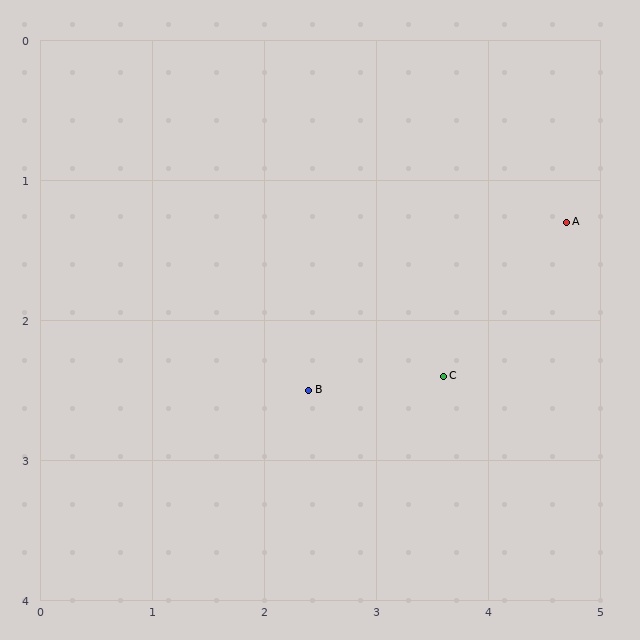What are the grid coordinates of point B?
Point B is at approximately (2.4, 2.5).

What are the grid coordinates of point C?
Point C is at approximately (3.6, 2.4).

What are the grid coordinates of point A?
Point A is at approximately (4.7, 1.3).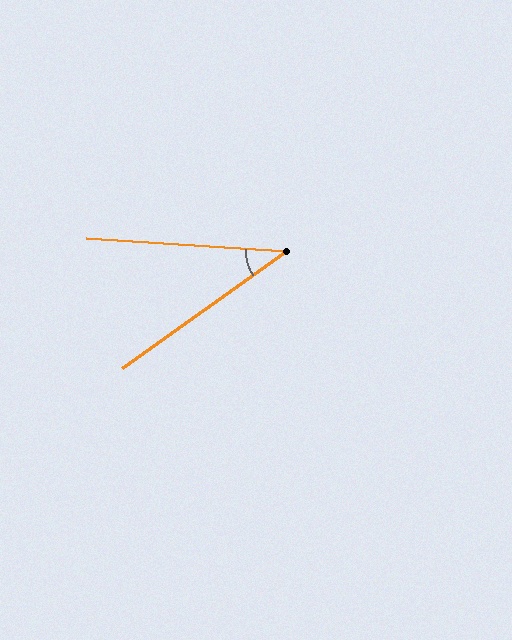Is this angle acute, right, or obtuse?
It is acute.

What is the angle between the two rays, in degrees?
Approximately 39 degrees.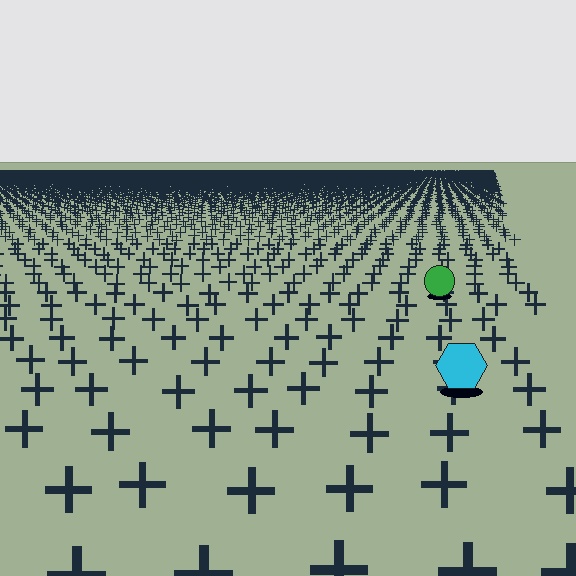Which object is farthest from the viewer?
The green circle is farthest from the viewer. It appears smaller and the ground texture around it is denser.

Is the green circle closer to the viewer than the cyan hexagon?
No. The cyan hexagon is closer — you can tell from the texture gradient: the ground texture is coarser near it.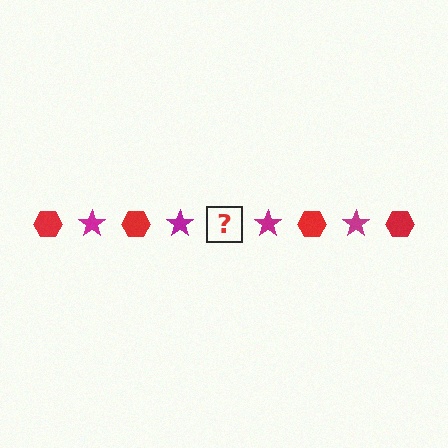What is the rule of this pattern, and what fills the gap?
The rule is that the pattern alternates between red hexagon and magenta star. The gap should be filled with a red hexagon.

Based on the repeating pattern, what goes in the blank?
The blank should be a red hexagon.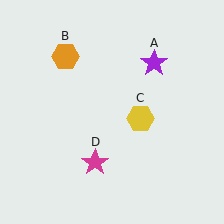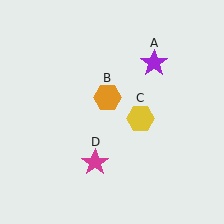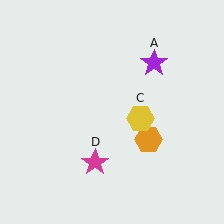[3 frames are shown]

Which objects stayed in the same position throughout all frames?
Purple star (object A) and yellow hexagon (object C) and magenta star (object D) remained stationary.